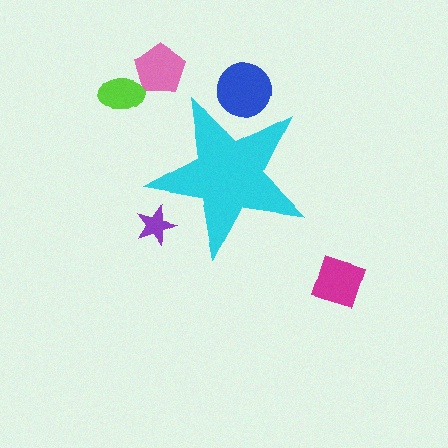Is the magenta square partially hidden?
No, the magenta square is fully visible.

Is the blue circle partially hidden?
Yes, the blue circle is partially hidden behind the cyan star.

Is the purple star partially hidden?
Yes, the purple star is partially hidden behind the cyan star.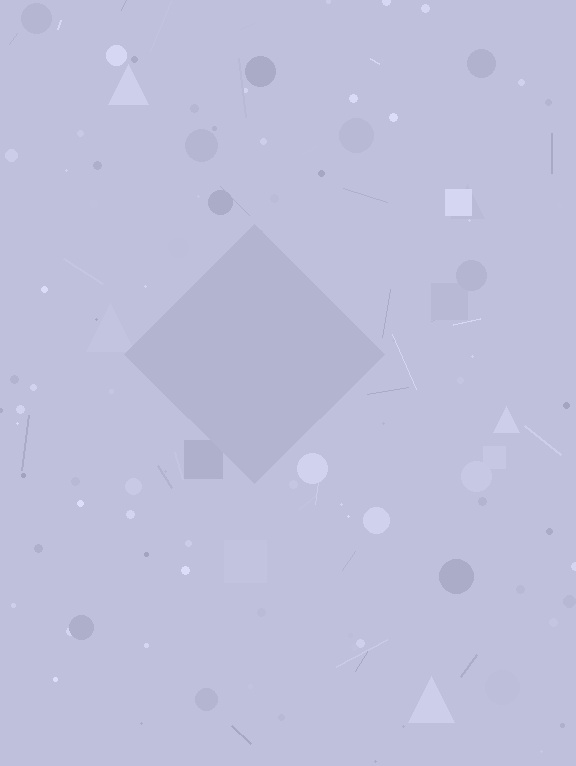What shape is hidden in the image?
A diamond is hidden in the image.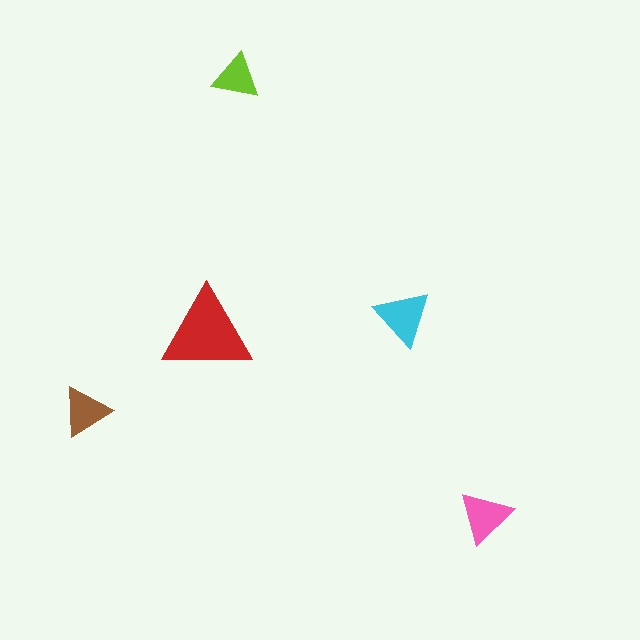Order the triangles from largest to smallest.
the red one, the cyan one, the pink one, the brown one, the lime one.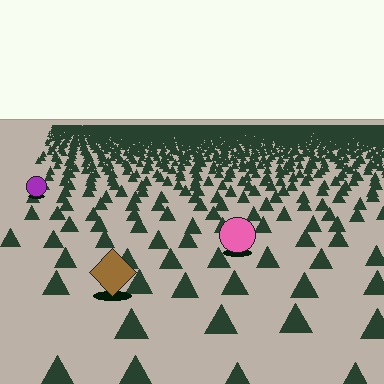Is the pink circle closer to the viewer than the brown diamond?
No. The brown diamond is closer — you can tell from the texture gradient: the ground texture is coarser near it.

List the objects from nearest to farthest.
From nearest to farthest: the brown diamond, the pink circle, the purple circle.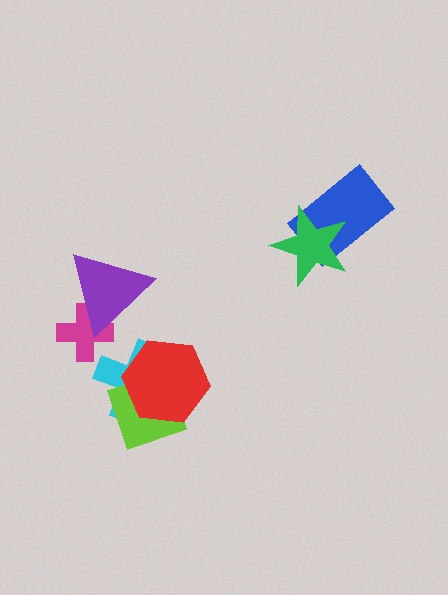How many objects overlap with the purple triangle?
1 object overlaps with the purple triangle.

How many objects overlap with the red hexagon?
2 objects overlap with the red hexagon.